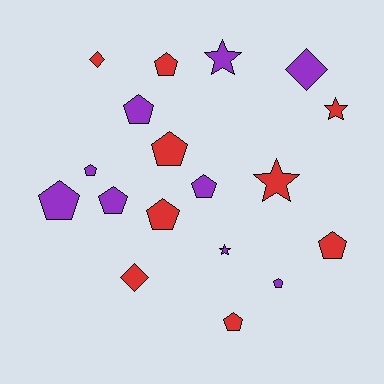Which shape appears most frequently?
Pentagon, with 11 objects.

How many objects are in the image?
There are 18 objects.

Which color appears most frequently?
Red, with 9 objects.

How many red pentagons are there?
There are 5 red pentagons.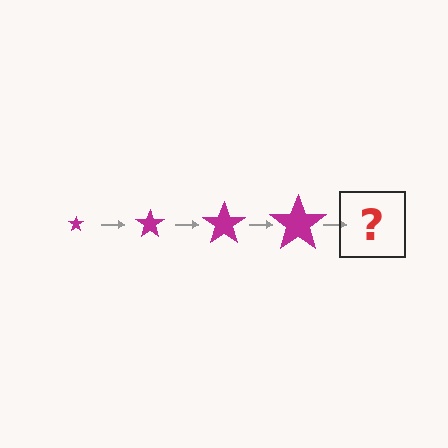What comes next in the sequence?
The next element should be a magenta star, larger than the previous one.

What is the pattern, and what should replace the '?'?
The pattern is that the star gets progressively larger each step. The '?' should be a magenta star, larger than the previous one.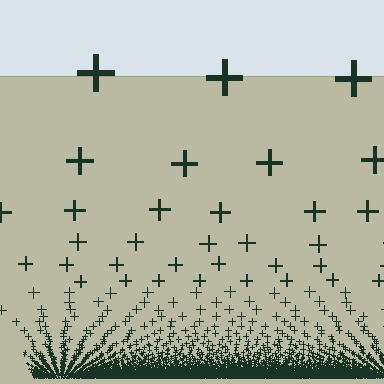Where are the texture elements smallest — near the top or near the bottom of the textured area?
Near the bottom.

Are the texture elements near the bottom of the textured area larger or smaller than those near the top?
Smaller. The gradient is inverted — elements near the bottom are smaller and denser.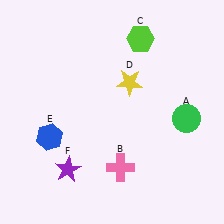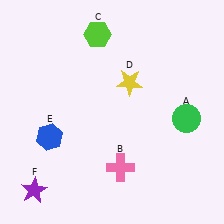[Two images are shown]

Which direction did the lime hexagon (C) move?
The lime hexagon (C) moved left.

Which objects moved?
The objects that moved are: the lime hexagon (C), the purple star (F).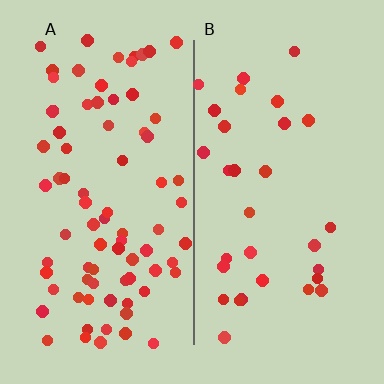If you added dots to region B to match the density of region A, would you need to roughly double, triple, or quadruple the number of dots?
Approximately triple.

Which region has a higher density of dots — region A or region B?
A (the left).